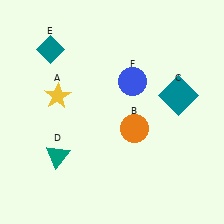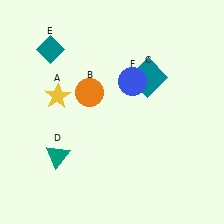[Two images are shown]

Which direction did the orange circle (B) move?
The orange circle (B) moved left.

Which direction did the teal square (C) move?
The teal square (C) moved left.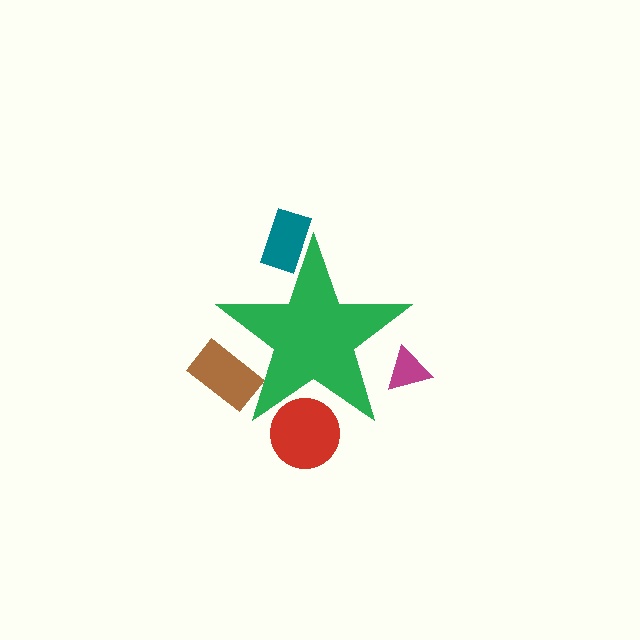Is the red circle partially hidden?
Yes, the red circle is partially hidden behind the green star.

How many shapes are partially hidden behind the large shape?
4 shapes are partially hidden.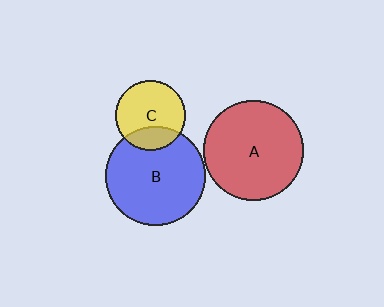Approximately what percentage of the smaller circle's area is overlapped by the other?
Approximately 25%.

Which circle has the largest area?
Circle A (red).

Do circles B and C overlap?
Yes.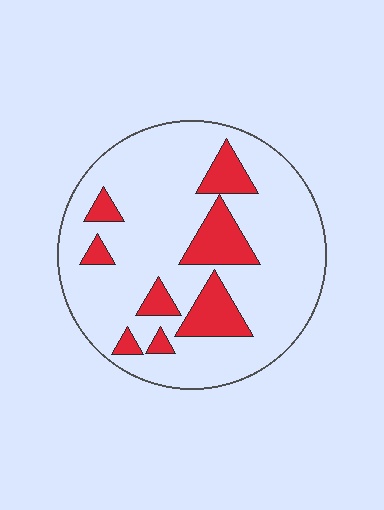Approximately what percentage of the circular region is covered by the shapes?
Approximately 20%.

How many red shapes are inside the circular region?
8.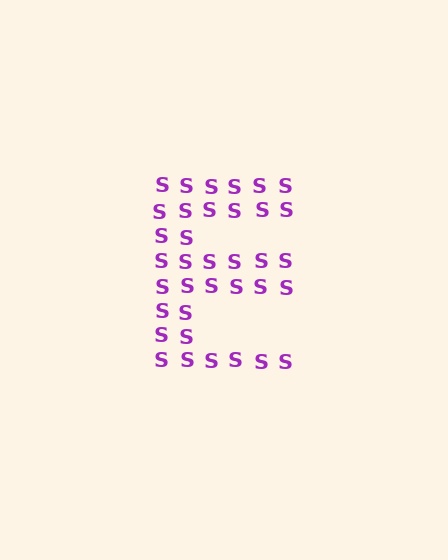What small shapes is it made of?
It is made of small letter S's.